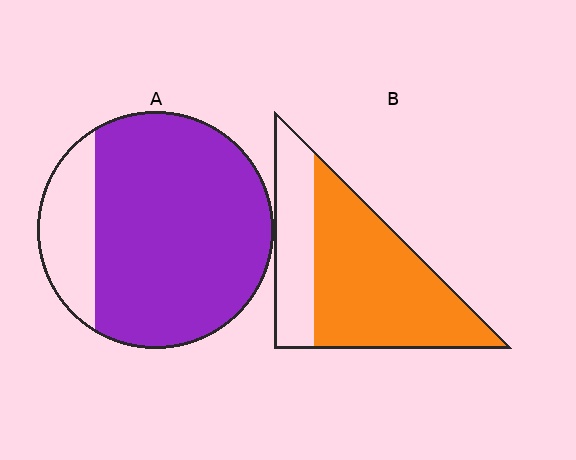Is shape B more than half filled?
Yes.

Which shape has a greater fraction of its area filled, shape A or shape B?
Shape A.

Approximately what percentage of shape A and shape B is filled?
A is approximately 80% and B is approximately 70%.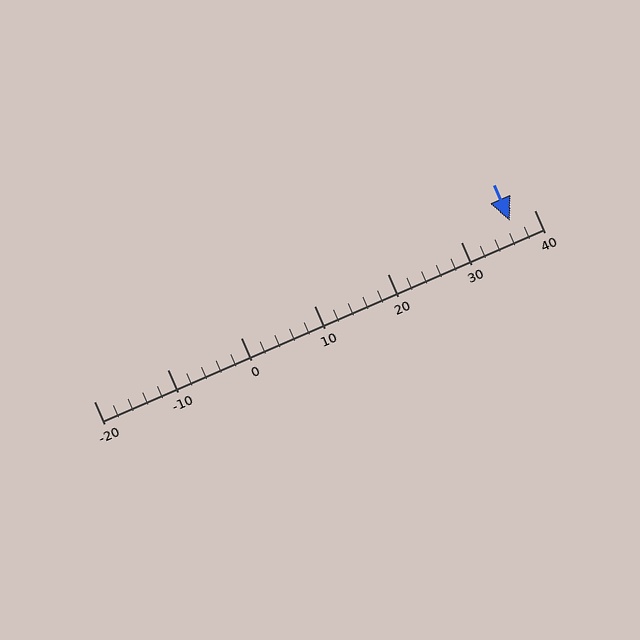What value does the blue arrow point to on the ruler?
The blue arrow points to approximately 37.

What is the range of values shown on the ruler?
The ruler shows values from -20 to 40.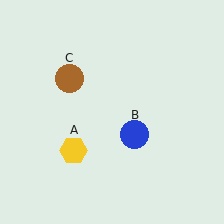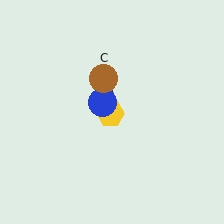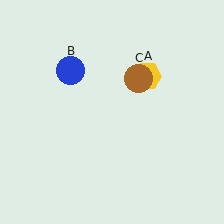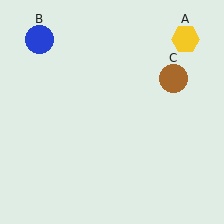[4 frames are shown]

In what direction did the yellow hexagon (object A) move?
The yellow hexagon (object A) moved up and to the right.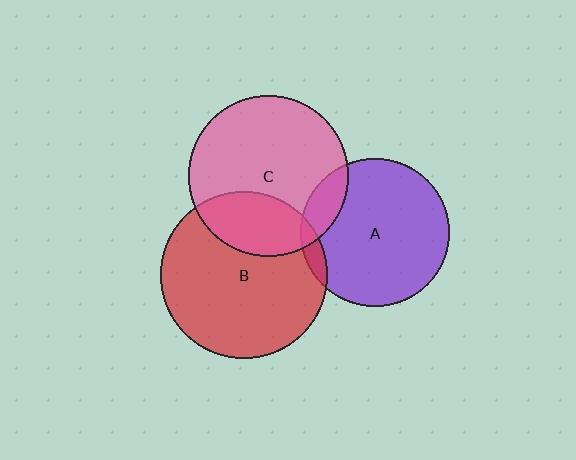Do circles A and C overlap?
Yes.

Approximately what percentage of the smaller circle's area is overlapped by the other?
Approximately 15%.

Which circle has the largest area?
Circle B (red).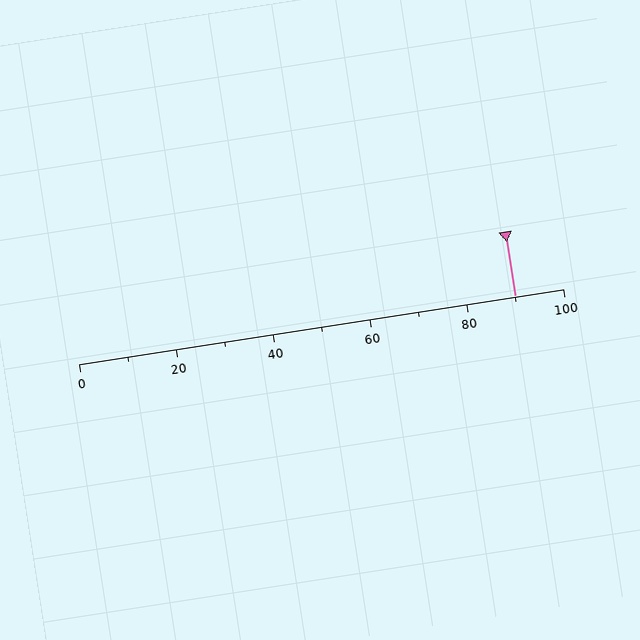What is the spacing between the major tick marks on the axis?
The major ticks are spaced 20 apart.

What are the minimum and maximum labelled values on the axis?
The axis runs from 0 to 100.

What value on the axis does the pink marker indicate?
The marker indicates approximately 90.